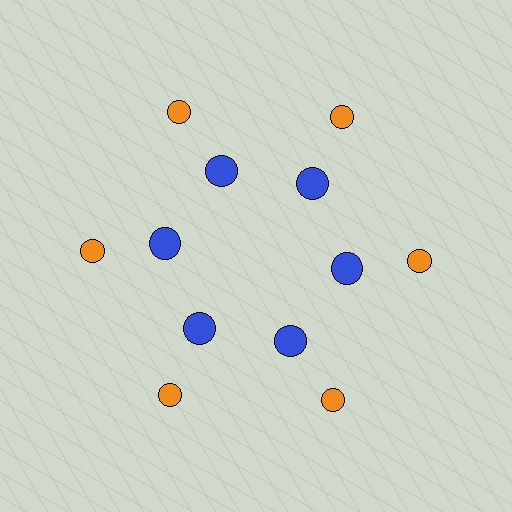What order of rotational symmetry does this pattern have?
This pattern has 6-fold rotational symmetry.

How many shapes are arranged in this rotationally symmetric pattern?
There are 12 shapes, arranged in 6 groups of 2.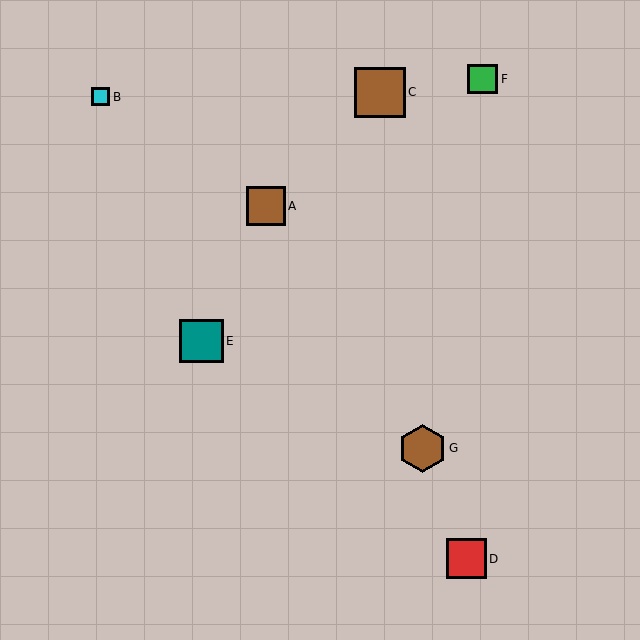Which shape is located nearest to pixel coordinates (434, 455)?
The brown hexagon (labeled G) at (422, 448) is nearest to that location.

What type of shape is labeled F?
Shape F is a green square.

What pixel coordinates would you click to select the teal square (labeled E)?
Click at (202, 341) to select the teal square E.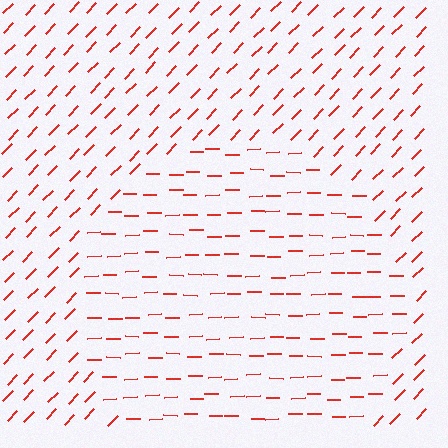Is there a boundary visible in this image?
Yes, there is a texture boundary formed by a change in line orientation.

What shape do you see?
I see a circle.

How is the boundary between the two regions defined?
The boundary is defined purely by a change in line orientation (approximately 45 degrees difference). All lines are the same color and thickness.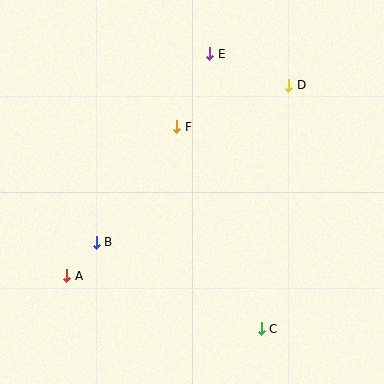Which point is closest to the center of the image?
Point F at (177, 127) is closest to the center.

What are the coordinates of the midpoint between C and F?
The midpoint between C and F is at (219, 228).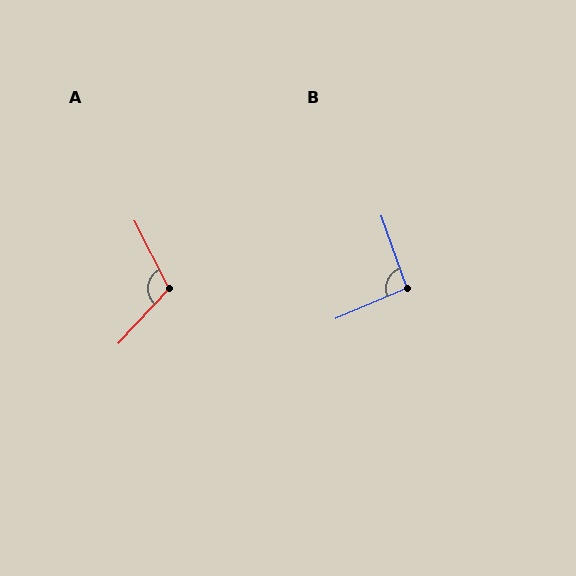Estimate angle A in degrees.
Approximately 110 degrees.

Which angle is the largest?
A, at approximately 110 degrees.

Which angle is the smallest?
B, at approximately 94 degrees.